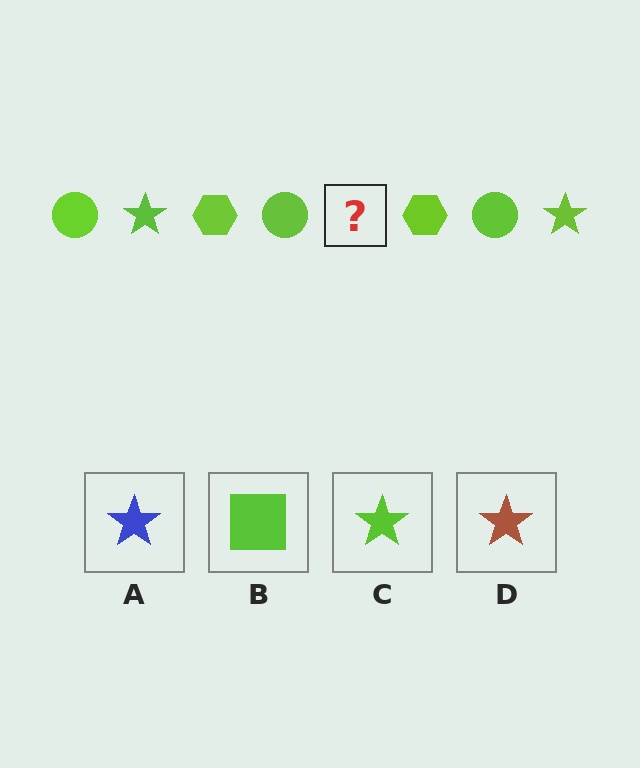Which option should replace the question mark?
Option C.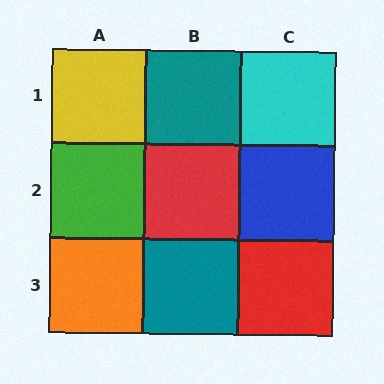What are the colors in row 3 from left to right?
Orange, teal, red.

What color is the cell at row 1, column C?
Cyan.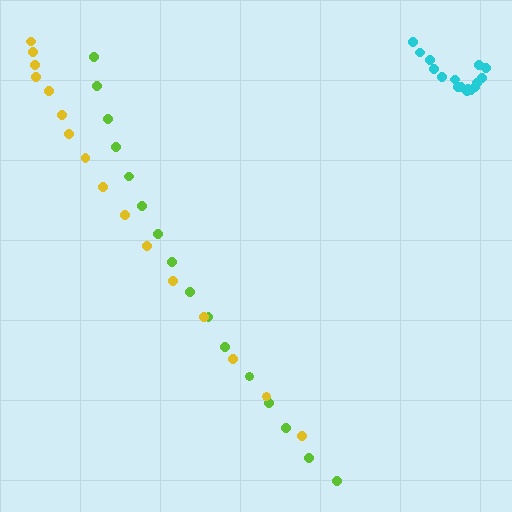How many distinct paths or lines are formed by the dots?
There are 3 distinct paths.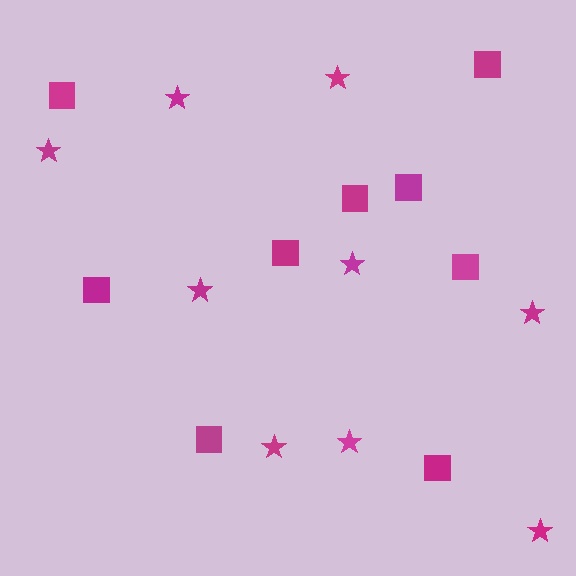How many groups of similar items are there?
There are 2 groups: one group of squares (9) and one group of stars (9).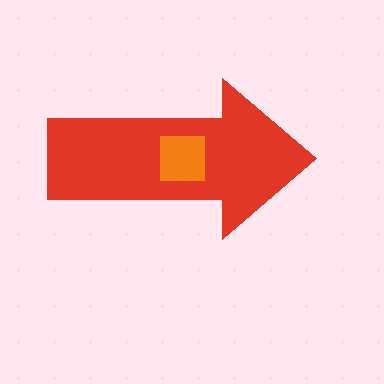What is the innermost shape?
The orange square.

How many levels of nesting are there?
2.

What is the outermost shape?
The red arrow.